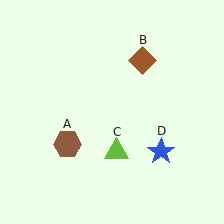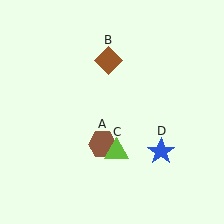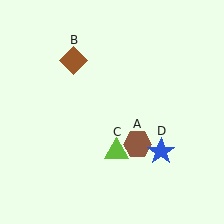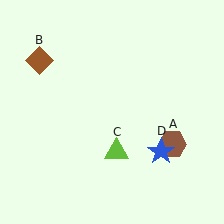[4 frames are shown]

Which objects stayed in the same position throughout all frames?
Lime triangle (object C) and blue star (object D) remained stationary.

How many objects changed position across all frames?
2 objects changed position: brown hexagon (object A), brown diamond (object B).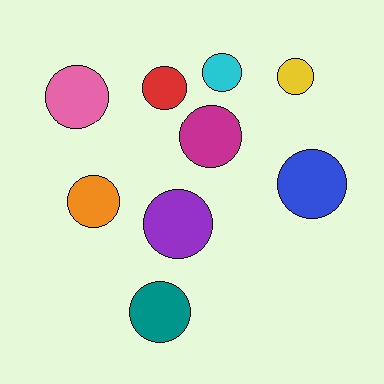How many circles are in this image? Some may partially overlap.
There are 9 circles.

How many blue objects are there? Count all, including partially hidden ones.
There is 1 blue object.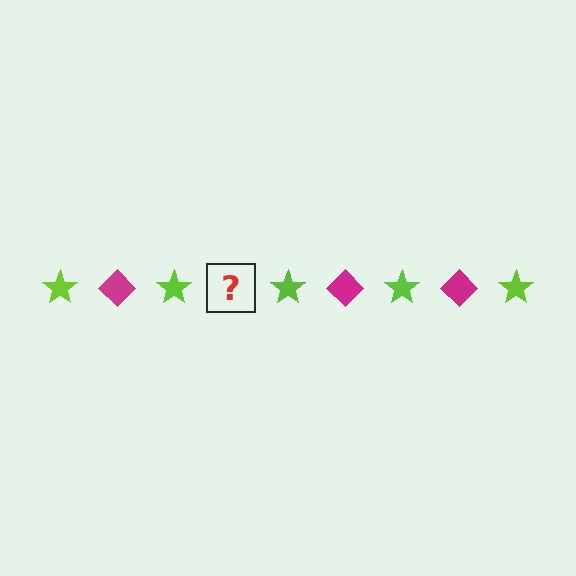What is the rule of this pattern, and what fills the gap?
The rule is that the pattern alternates between lime star and magenta diamond. The gap should be filled with a magenta diamond.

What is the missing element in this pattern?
The missing element is a magenta diamond.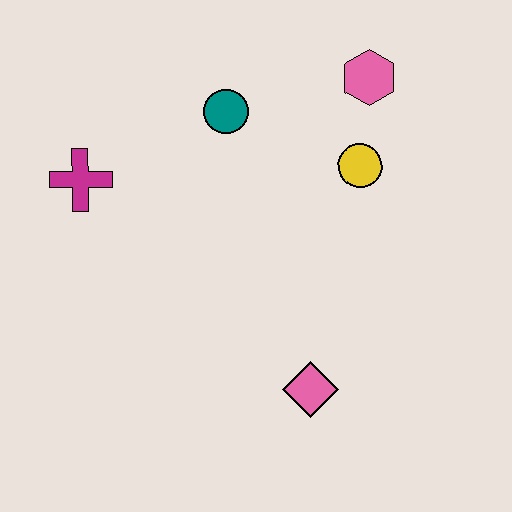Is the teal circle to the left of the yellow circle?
Yes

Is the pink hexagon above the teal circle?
Yes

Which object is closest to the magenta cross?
The teal circle is closest to the magenta cross.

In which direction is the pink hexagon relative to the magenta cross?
The pink hexagon is to the right of the magenta cross.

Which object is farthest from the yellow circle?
The magenta cross is farthest from the yellow circle.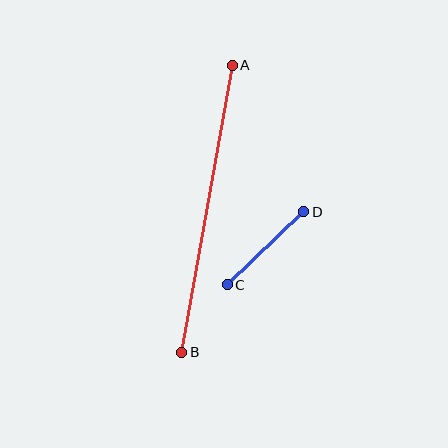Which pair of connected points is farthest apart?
Points A and B are farthest apart.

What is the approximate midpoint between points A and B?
The midpoint is at approximately (207, 209) pixels.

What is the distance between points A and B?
The distance is approximately 292 pixels.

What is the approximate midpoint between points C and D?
The midpoint is at approximately (265, 248) pixels.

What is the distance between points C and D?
The distance is approximately 105 pixels.